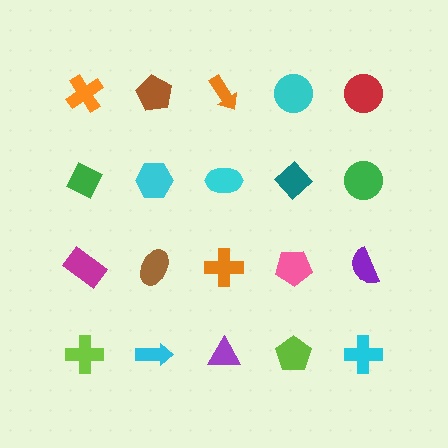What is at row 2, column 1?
A green diamond.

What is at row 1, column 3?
An orange arrow.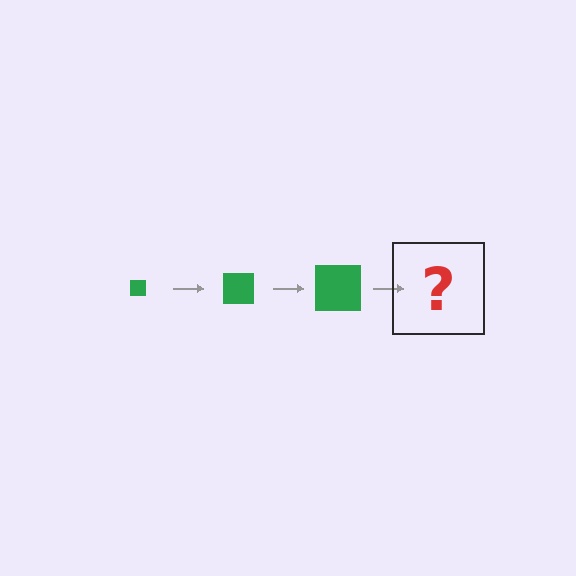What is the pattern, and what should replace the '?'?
The pattern is that the square gets progressively larger each step. The '?' should be a green square, larger than the previous one.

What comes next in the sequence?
The next element should be a green square, larger than the previous one.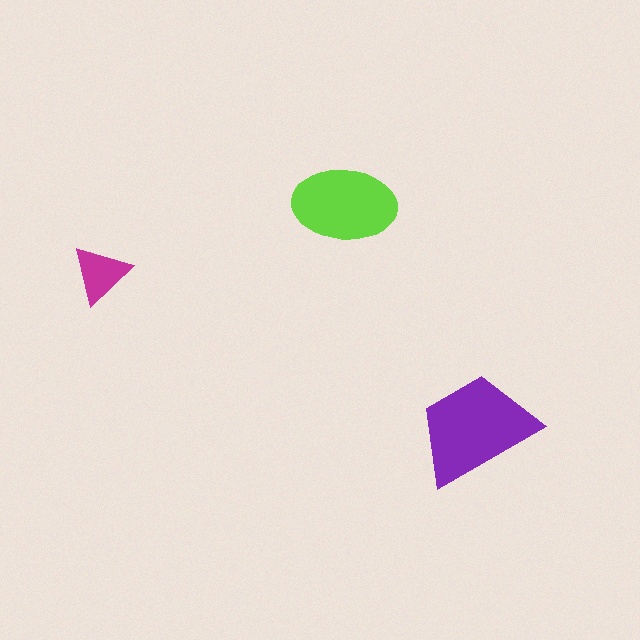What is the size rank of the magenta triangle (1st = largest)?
3rd.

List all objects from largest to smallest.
The purple trapezoid, the lime ellipse, the magenta triangle.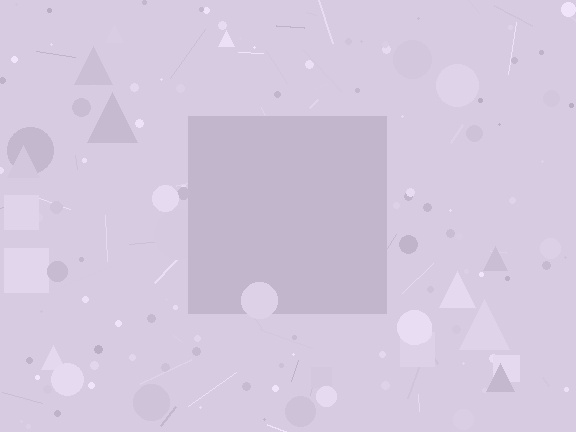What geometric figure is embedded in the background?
A square is embedded in the background.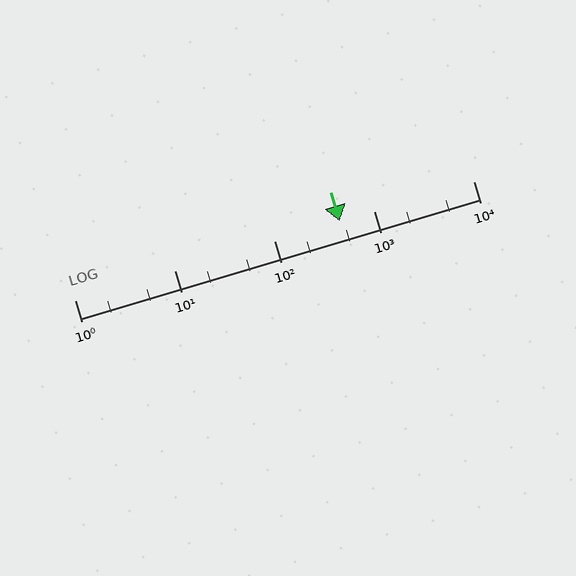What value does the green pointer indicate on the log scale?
The pointer indicates approximately 460.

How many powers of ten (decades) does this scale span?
The scale spans 4 decades, from 1 to 10000.